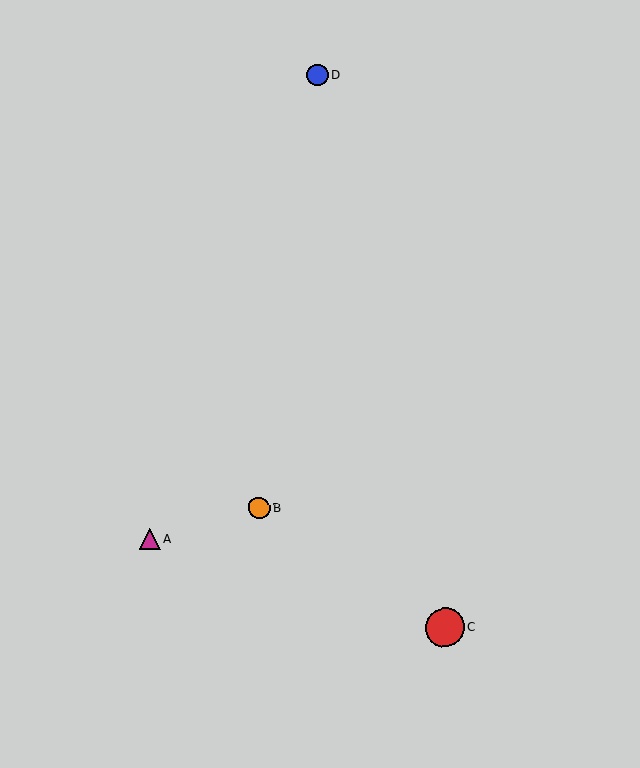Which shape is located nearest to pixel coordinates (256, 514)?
The orange circle (labeled B) at (259, 508) is nearest to that location.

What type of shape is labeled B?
Shape B is an orange circle.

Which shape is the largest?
The red circle (labeled C) is the largest.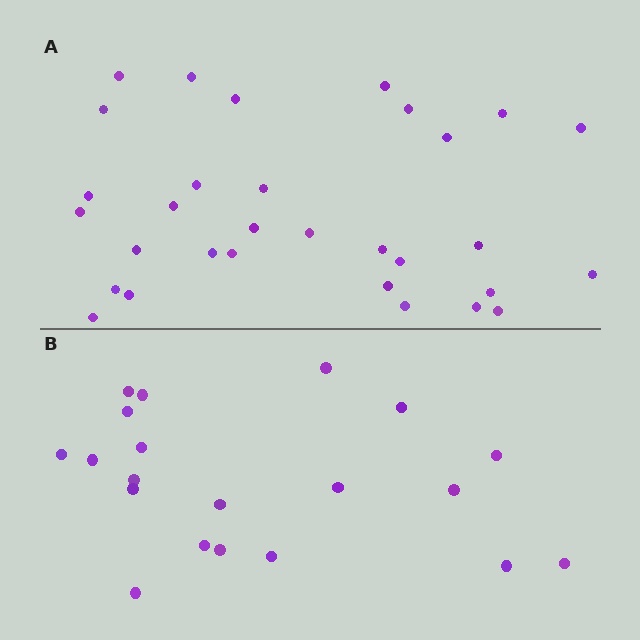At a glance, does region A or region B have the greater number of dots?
Region A (the top region) has more dots.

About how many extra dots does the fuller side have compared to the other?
Region A has roughly 12 or so more dots than region B.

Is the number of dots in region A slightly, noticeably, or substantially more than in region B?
Region A has substantially more. The ratio is roughly 1.6 to 1.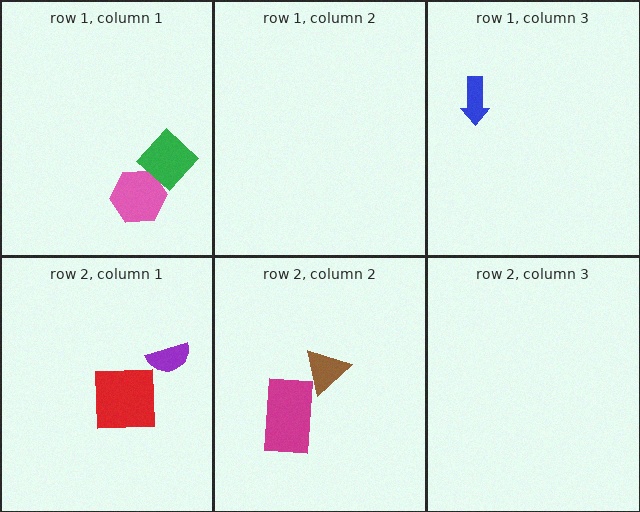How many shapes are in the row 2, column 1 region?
2.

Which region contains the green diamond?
The row 1, column 1 region.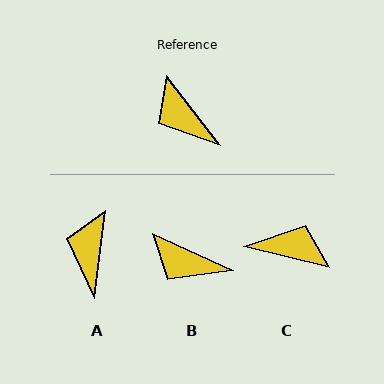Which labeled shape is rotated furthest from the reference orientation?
C, about 141 degrees away.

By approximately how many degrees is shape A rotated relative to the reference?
Approximately 45 degrees clockwise.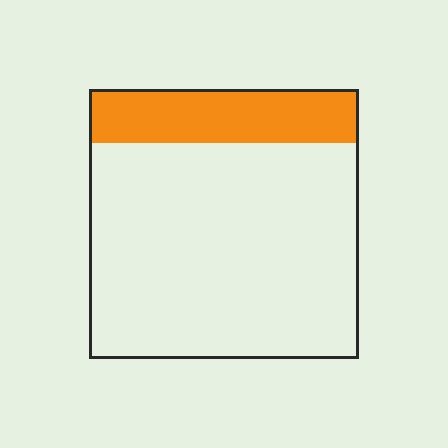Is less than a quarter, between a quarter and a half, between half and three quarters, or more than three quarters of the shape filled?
Less than a quarter.